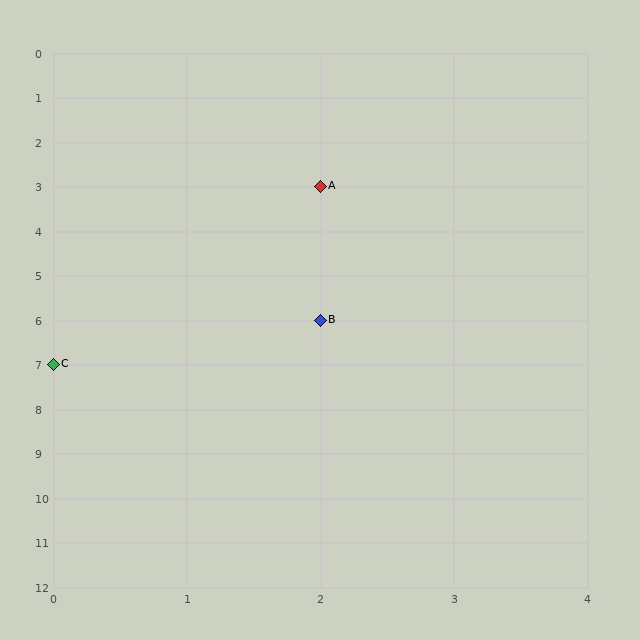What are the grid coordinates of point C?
Point C is at grid coordinates (0, 7).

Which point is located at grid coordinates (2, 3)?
Point A is at (2, 3).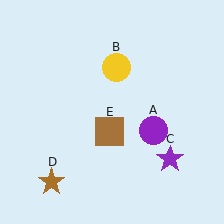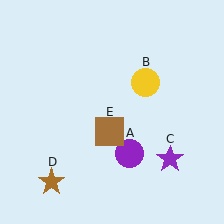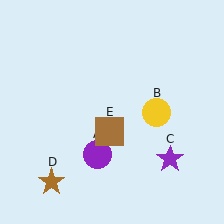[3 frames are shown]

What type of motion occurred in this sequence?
The purple circle (object A), yellow circle (object B) rotated clockwise around the center of the scene.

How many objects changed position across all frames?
2 objects changed position: purple circle (object A), yellow circle (object B).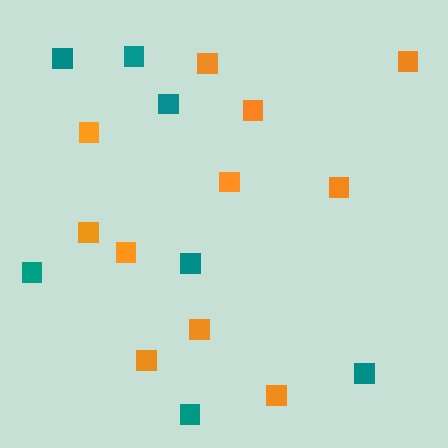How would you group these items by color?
There are 2 groups: one group of orange squares (11) and one group of teal squares (7).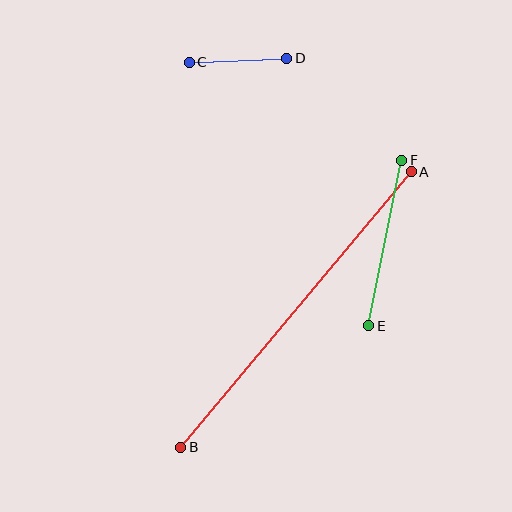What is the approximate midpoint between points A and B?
The midpoint is at approximately (296, 310) pixels.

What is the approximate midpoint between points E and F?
The midpoint is at approximately (385, 243) pixels.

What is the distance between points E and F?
The distance is approximately 169 pixels.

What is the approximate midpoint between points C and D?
The midpoint is at approximately (238, 60) pixels.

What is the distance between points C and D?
The distance is approximately 97 pixels.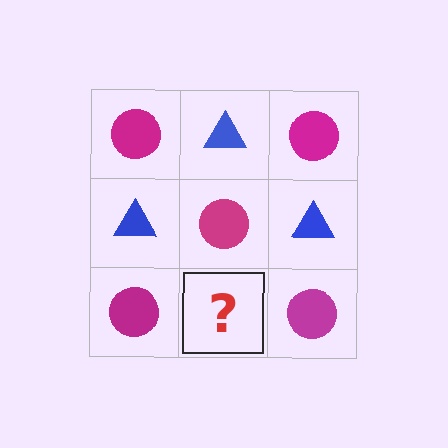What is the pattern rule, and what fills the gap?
The rule is that it alternates magenta circle and blue triangle in a checkerboard pattern. The gap should be filled with a blue triangle.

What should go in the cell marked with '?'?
The missing cell should contain a blue triangle.